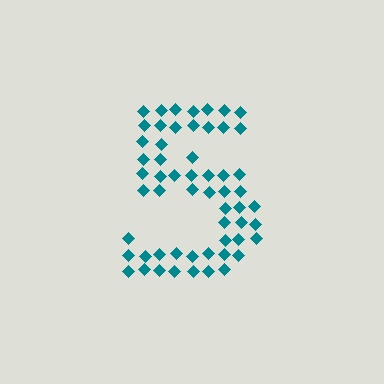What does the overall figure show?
The overall figure shows the digit 5.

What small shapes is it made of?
It is made of small diamonds.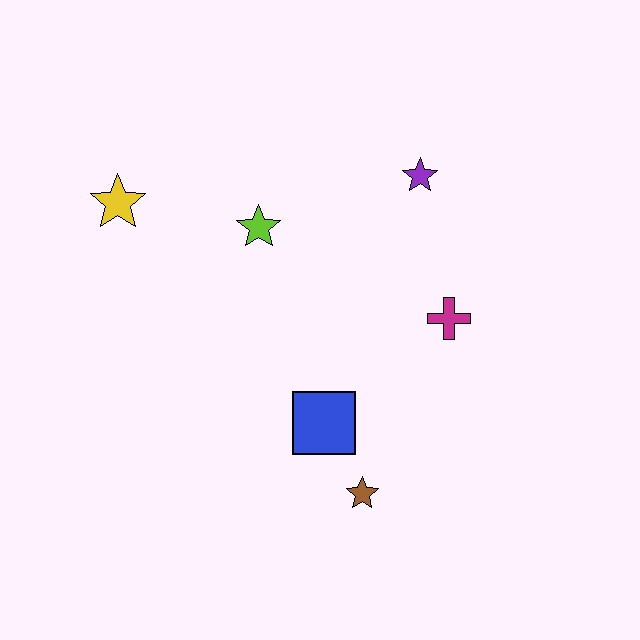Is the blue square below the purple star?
Yes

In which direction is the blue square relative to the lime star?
The blue square is below the lime star.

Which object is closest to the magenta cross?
The purple star is closest to the magenta cross.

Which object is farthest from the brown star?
The yellow star is farthest from the brown star.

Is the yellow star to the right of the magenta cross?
No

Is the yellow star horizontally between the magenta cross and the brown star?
No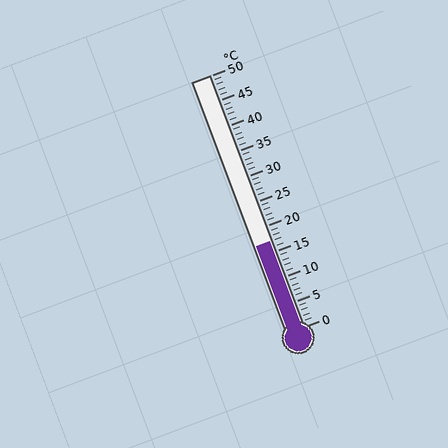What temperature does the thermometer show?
The thermometer shows approximately 17°C.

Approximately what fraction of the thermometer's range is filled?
The thermometer is filled to approximately 35% of its range.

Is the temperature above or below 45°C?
The temperature is below 45°C.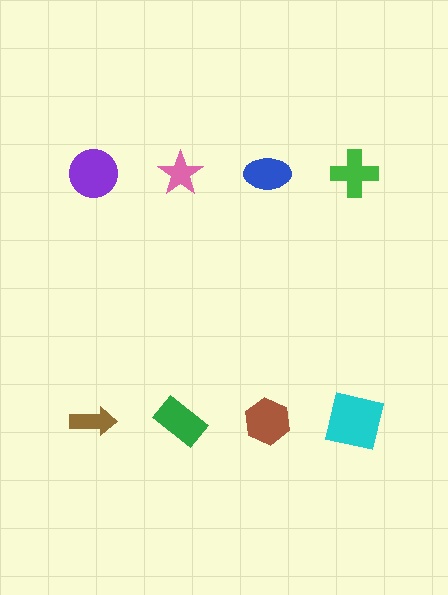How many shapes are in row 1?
4 shapes.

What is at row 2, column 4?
A cyan square.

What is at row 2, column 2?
A green rectangle.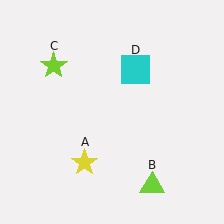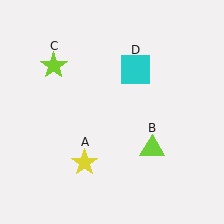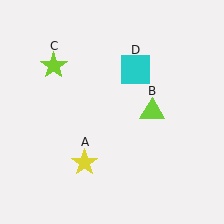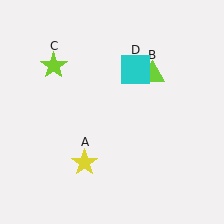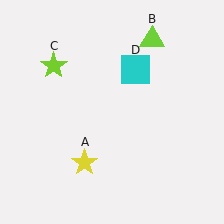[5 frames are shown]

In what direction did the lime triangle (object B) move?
The lime triangle (object B) moved up.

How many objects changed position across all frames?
1 object changed position: lime triangle (object B).